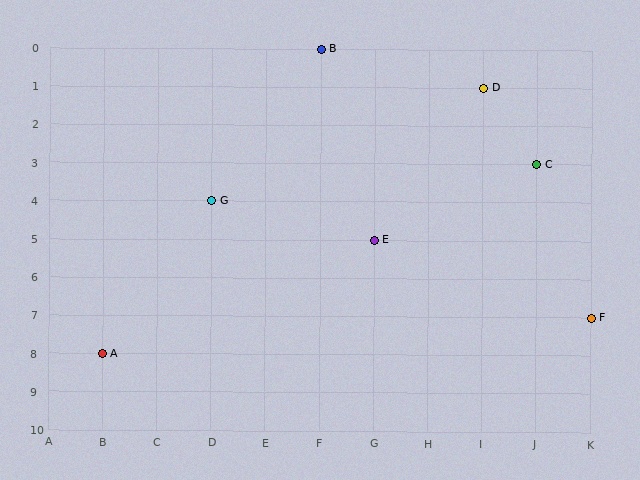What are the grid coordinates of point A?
Point A is at grid coordinates (B, 8).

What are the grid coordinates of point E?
Point E is at grid coordinates (G, 5).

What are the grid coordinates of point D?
Point D is at grid coordinates (I, 1).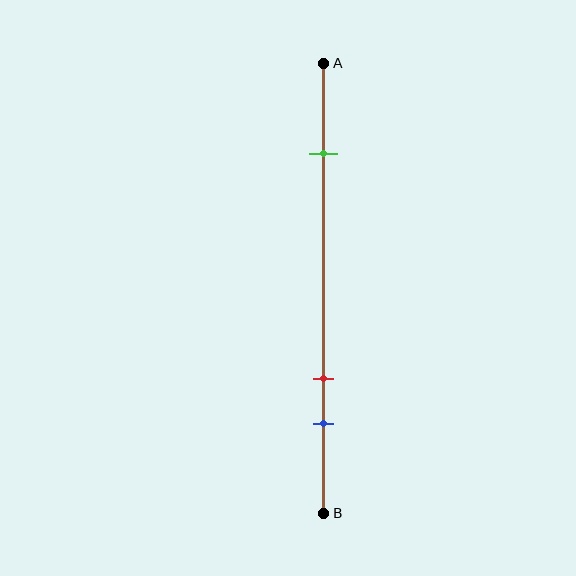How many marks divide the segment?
There are 3 marks dividing the segment.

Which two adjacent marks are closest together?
The red and blue marks are the closest adjacent pair.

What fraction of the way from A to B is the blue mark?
The blue mark is approximately 80% (0.8) of the way from A to B.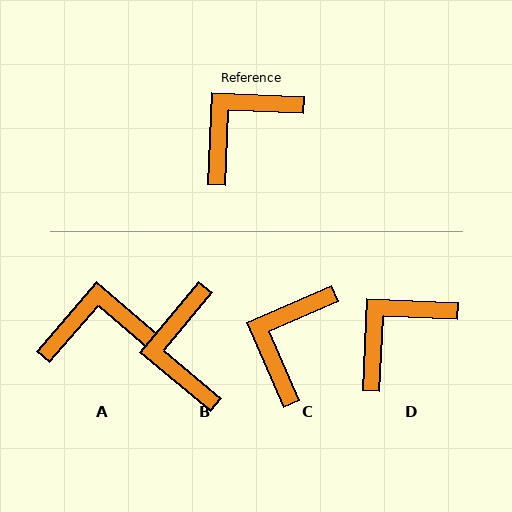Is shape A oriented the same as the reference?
No, it is off by about 38 degrees.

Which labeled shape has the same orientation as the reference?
D.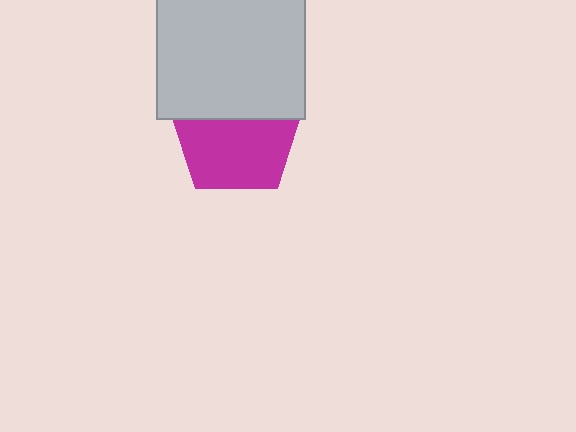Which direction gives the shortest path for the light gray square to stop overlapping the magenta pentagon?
Moving up gives the shortest separation.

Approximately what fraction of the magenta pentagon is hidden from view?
Roughly 38% of the magenta pentagon is hidden behind the light gray square.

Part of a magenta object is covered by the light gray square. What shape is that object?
It is a pentagon.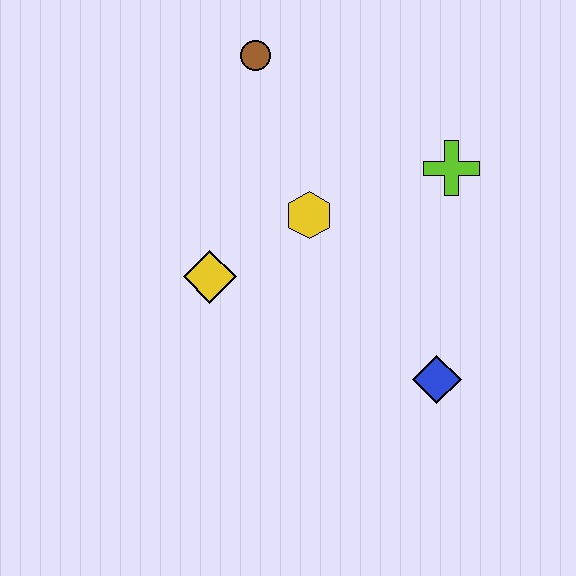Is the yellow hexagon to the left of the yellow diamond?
No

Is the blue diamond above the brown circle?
No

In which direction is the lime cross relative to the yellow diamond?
The lime cross is to the right of the yellow diamond.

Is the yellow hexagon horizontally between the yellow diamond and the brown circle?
No